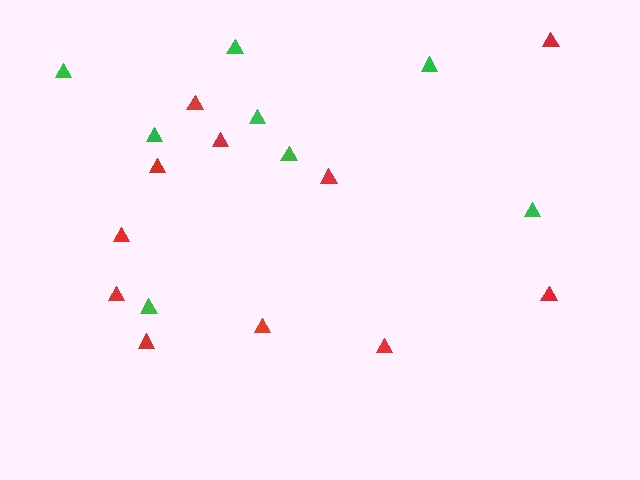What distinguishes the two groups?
There are 2 groups: one group of green triangles (8) and one group of red triangles (11).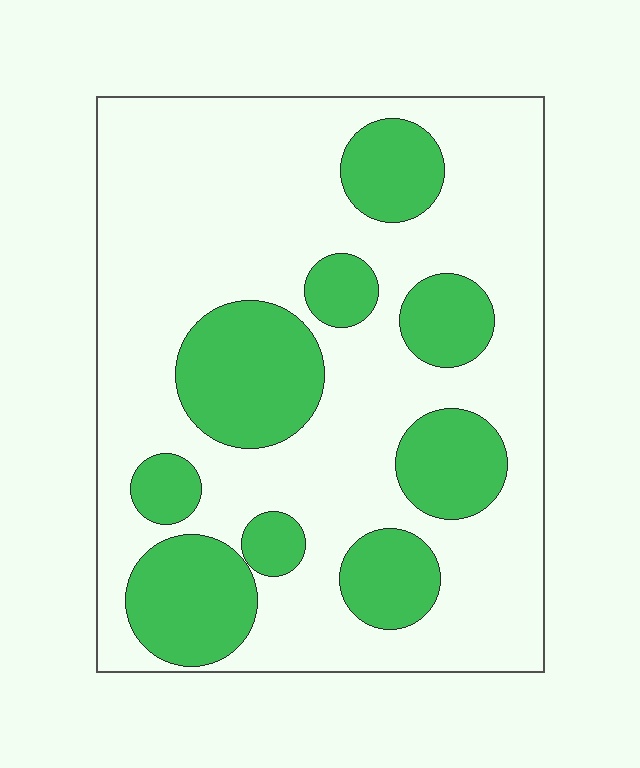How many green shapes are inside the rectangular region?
9.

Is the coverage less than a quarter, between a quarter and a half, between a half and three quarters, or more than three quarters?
Between a quarter and a half.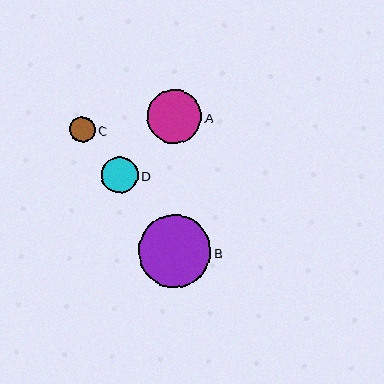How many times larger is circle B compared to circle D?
Circle B is approximately 2.0 times the size of circle D.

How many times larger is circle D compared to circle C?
Circle D is approximately 1.4 times the size of circle C.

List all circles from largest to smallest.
From largest to smallest: B, A, D, C.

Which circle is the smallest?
Circle C is the smallest with a size of approximately 26 pixels.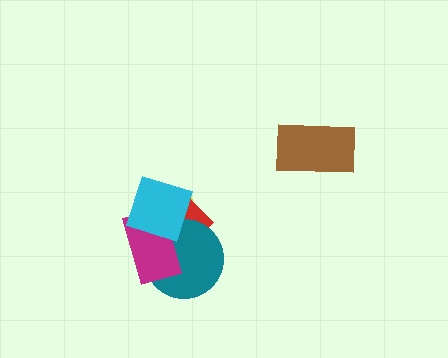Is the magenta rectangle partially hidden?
Yes, it is partially covered by another shape.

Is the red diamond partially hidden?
Yes, it is partially covered by another shape.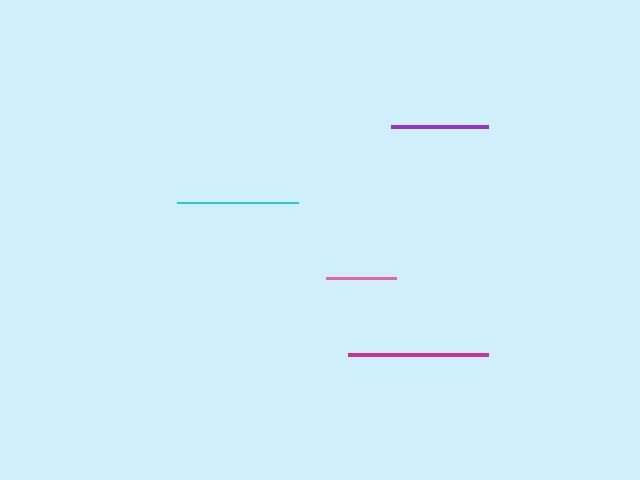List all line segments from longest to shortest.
From longest to shortest: magenta, cyan, purple, pink.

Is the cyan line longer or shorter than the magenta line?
The magenta line is longer than the cyan line.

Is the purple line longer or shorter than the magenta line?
The magenta line is longer than the purple line.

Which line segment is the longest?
The magenta line is the longest at approximately 140 pixels.